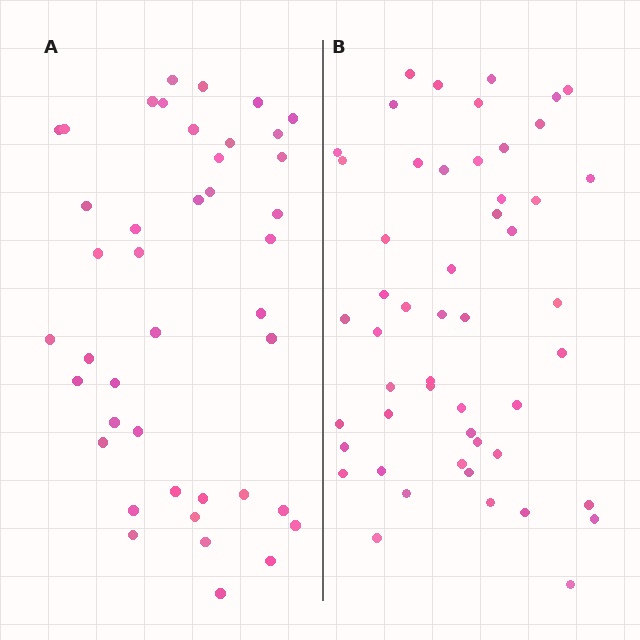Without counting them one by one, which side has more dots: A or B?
Region B (the right region) has more dots.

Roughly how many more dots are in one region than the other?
Region B has roughly 8 or so more dots than region A.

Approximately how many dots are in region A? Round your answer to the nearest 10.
About 40 dots. (The exact count is 42, which rounds to 40.)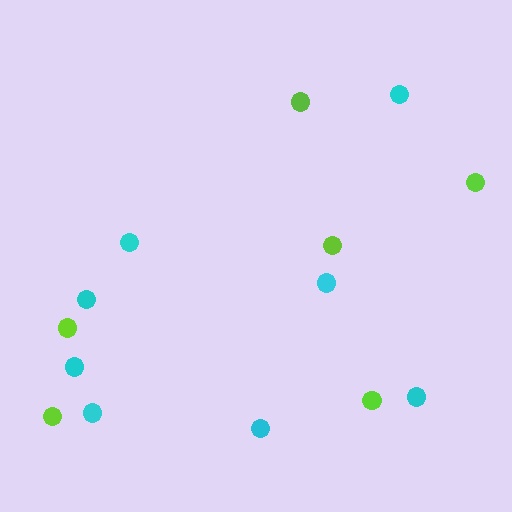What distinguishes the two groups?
There are 2 groups: one group of lime circles (6) and one group of cyan circles (8).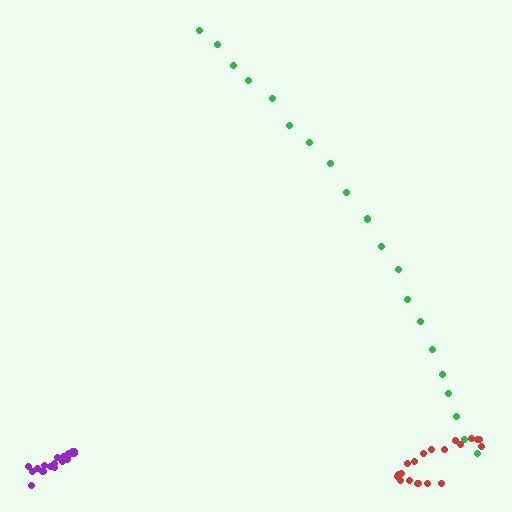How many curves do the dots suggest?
There are 3 distinct paths.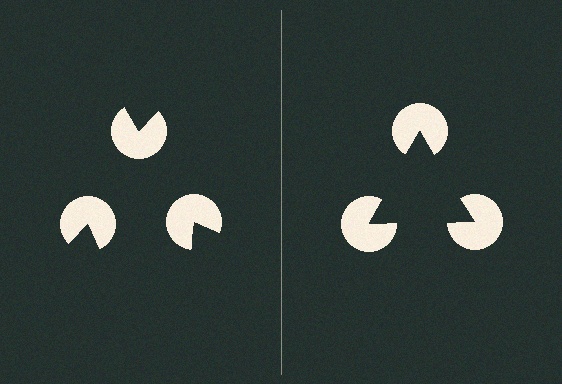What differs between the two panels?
The pac-man discs are positioned identically on both sides; only the wedge orientations differ. On the right they align to a triangle; on the left they are misaligned.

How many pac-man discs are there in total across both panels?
6 — 3 on each side.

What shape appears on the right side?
An illusory triangle.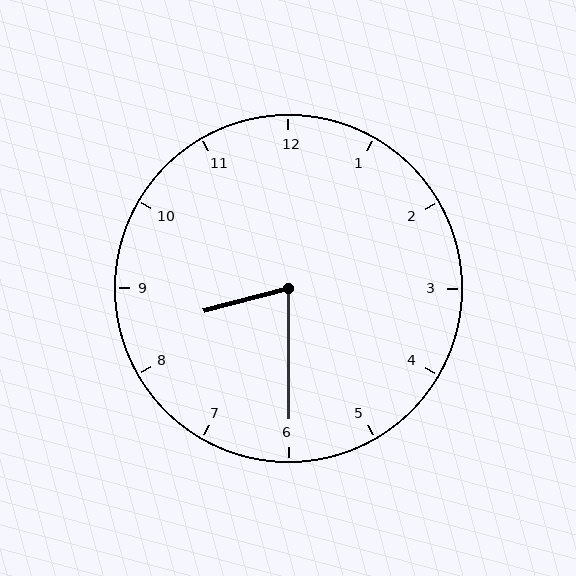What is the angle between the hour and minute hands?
Approximately 75 degrees.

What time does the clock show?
8:30.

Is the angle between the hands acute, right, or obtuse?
It is acute.